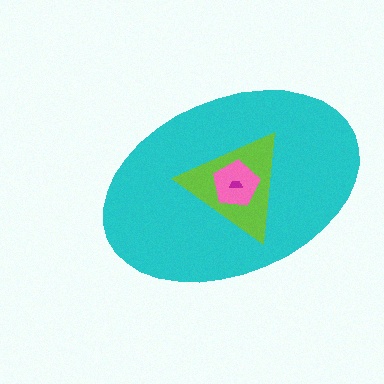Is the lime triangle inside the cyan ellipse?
Yes.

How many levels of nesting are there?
4.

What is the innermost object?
The magenta semicircle.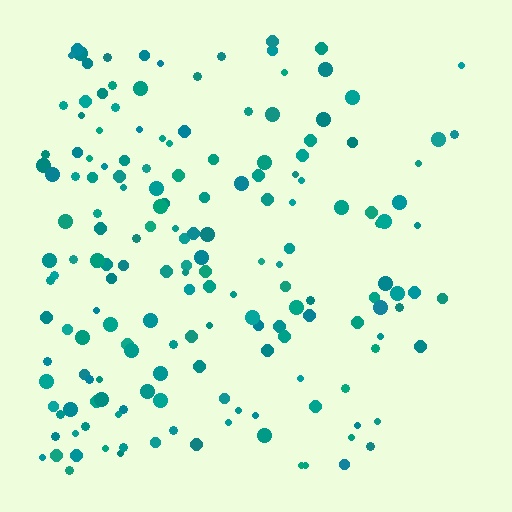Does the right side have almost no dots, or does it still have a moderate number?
Still a moderate number, just noticeably fewer than the left.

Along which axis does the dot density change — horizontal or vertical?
Horizontal.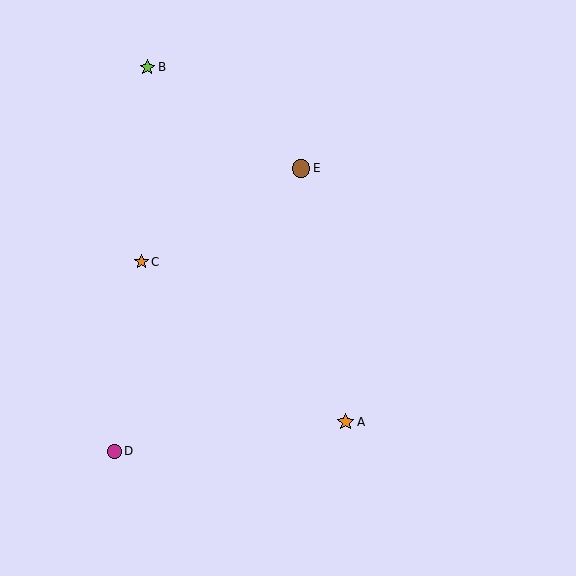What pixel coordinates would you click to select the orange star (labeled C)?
Click at (141, 262) to select the orange star C.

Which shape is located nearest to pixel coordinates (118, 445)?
The magenta circle (labeled D) at (114, 451) is nearest to that location.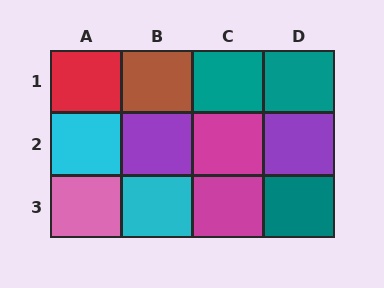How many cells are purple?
2 cells are purple.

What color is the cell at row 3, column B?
Cyan.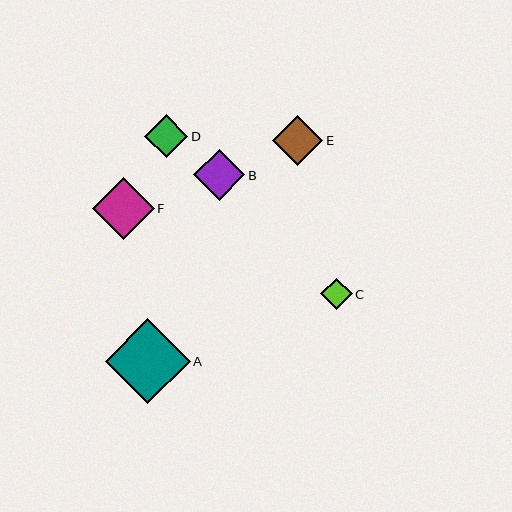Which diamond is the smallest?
Diamond C is the smallest with a size of approximately 31 pixels.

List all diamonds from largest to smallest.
From largest to smallest: A, F, B, E, D, C.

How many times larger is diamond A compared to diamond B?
Diamond A is approximately 1.7 times the size of diamond B.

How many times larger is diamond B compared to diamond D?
Diamond B is approximately 1.2 times the size of diamond D.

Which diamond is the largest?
Diamond A is the largest with a size of approximately 85 pixels.